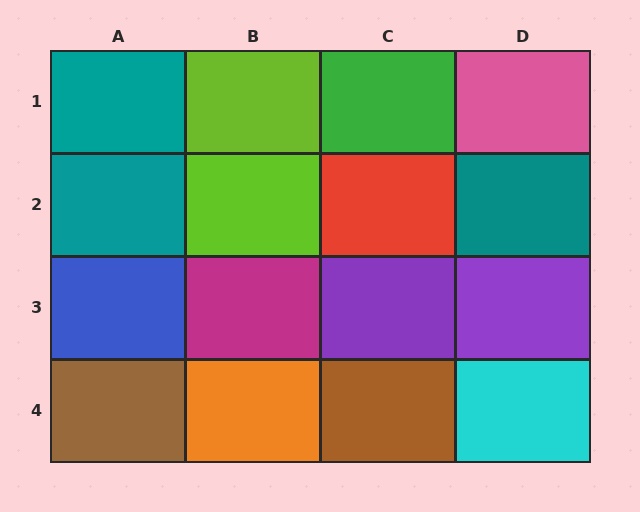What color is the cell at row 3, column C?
Purple.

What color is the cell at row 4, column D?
Cyan.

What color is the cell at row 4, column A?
Brown.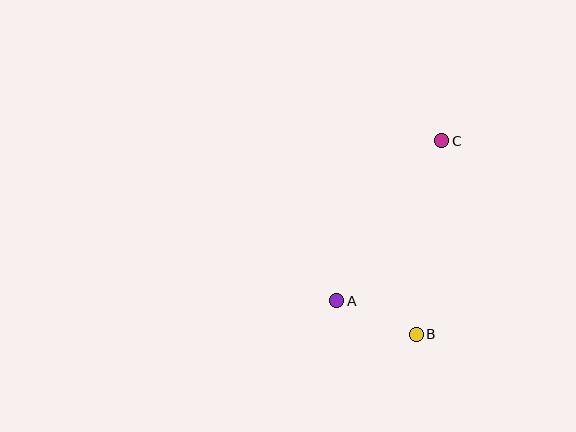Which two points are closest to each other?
Points A and B are closest to each other.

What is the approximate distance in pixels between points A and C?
The distance between A and C is approximately 191 pixels.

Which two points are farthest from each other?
Points B and C are farthest from each other.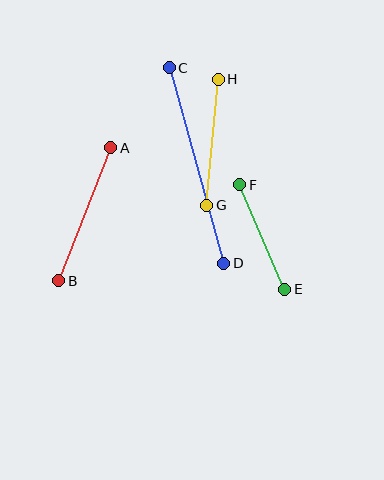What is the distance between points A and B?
The distance is approximately 143 pixels.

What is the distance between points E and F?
The distance is approximately 114 pixels.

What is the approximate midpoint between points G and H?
The midpoint is at approximately (212, 142) pixels.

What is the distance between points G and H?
The distance is approximately 127 pixels.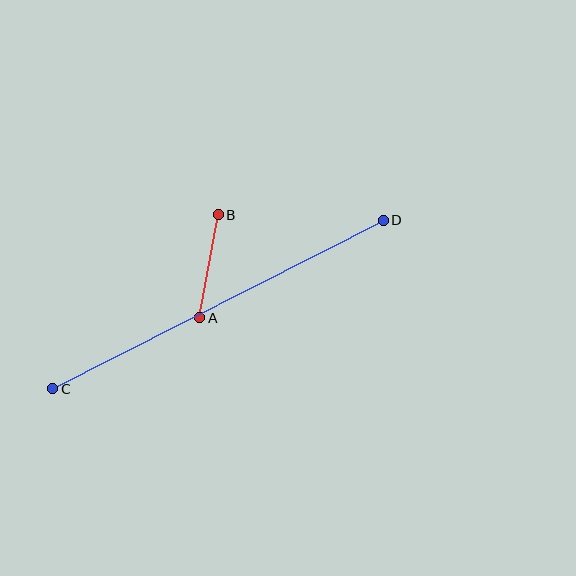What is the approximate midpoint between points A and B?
The midpoint is at approximately (209, 266) pixels.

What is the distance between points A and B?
The distance is approximately 105 pixels.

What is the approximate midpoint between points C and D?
The midpoint is at approximately (218, 304) pixels.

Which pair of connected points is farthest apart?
Points C and D are farthest apart.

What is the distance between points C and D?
The distance is approximately 371 pixels.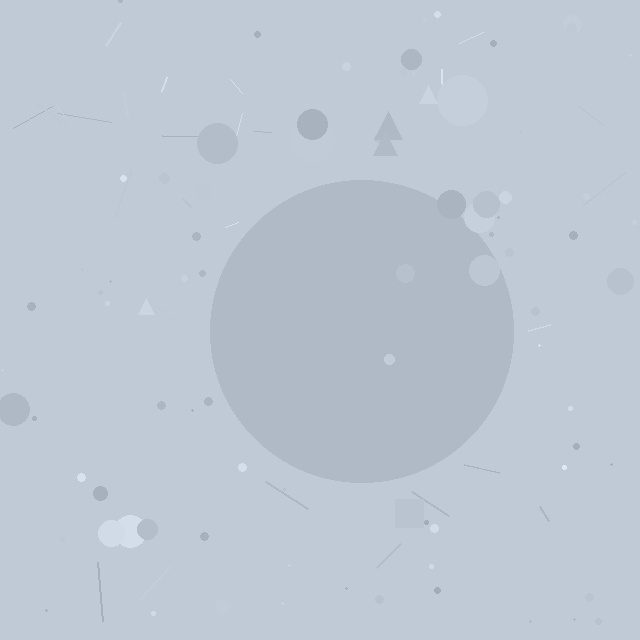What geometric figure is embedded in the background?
A circle is embedded in the background.